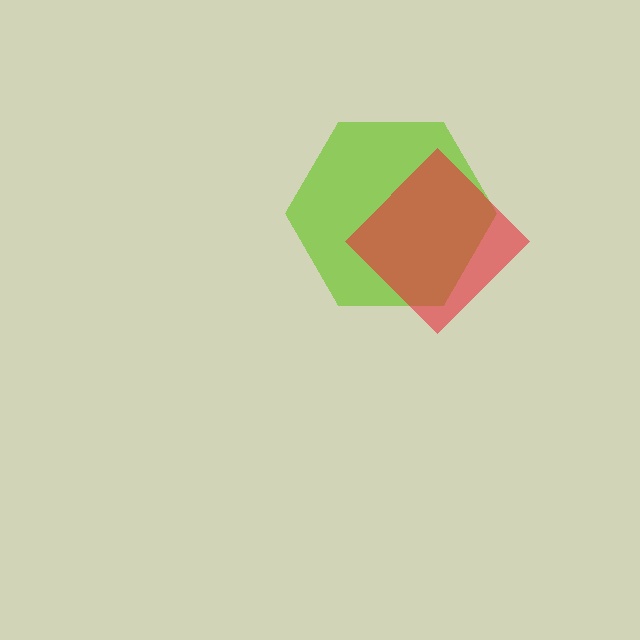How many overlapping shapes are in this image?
There are 2 overlapping shapes in the image.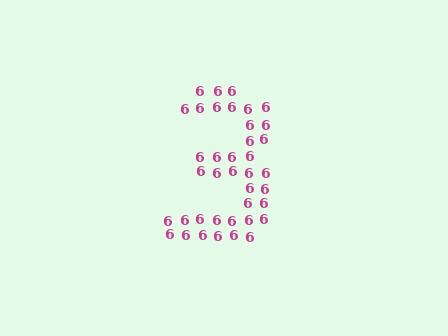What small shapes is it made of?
It is made of small digit 6's.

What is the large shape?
The large shape is the digit 3.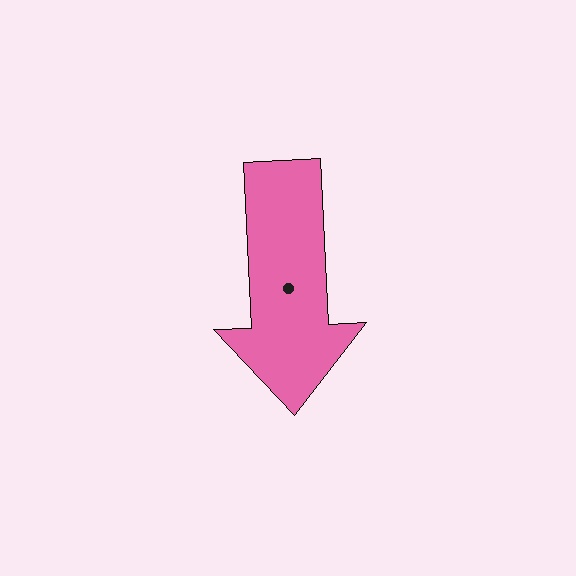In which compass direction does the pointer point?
South.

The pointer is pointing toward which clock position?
Roughly 6 o'clock.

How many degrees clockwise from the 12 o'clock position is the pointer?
Approximately 177 degrees.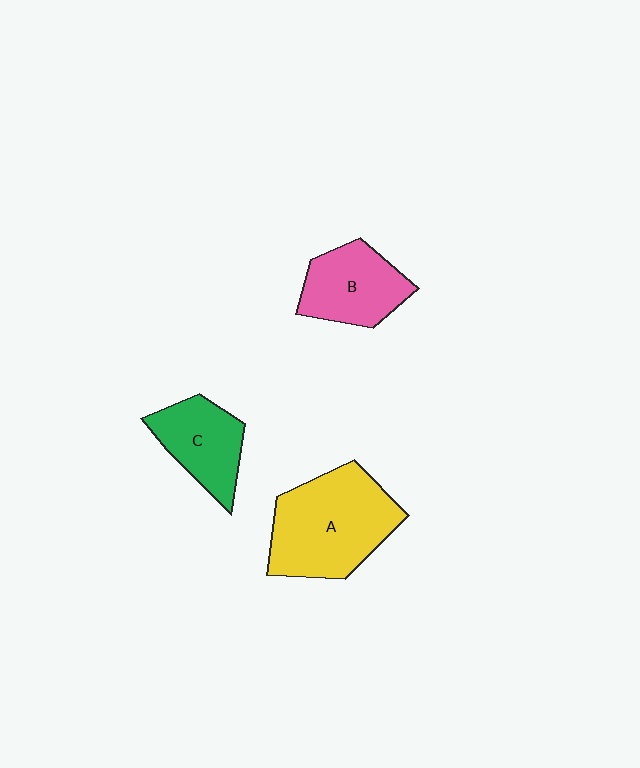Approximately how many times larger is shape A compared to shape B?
Approximately 1.6 times.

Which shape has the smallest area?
Shape C (green).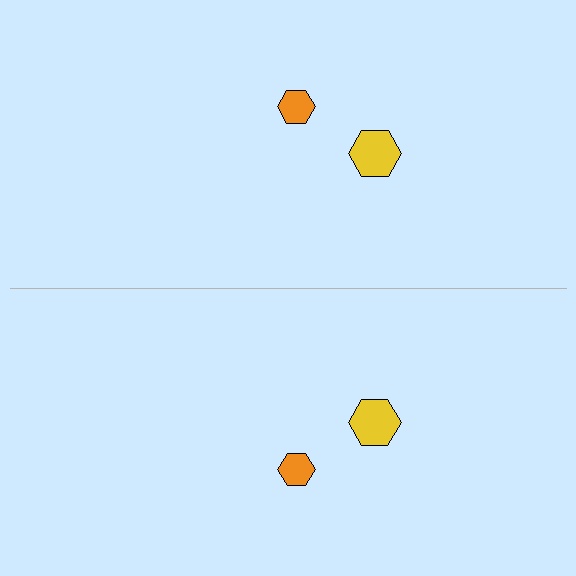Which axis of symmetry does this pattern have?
The pattern has a horizontal axis of symmetry running through the center of the image.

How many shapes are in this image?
There are 4 shapes in this image.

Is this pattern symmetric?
Yes, this pattern has bilateral (reflection) symmetry.